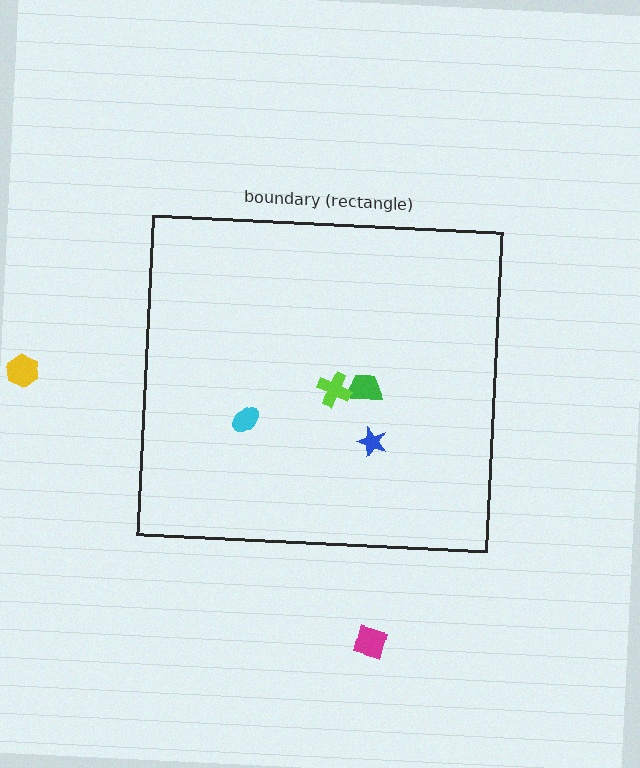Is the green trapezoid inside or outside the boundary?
Inside.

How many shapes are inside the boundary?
4 inside, 2 outside.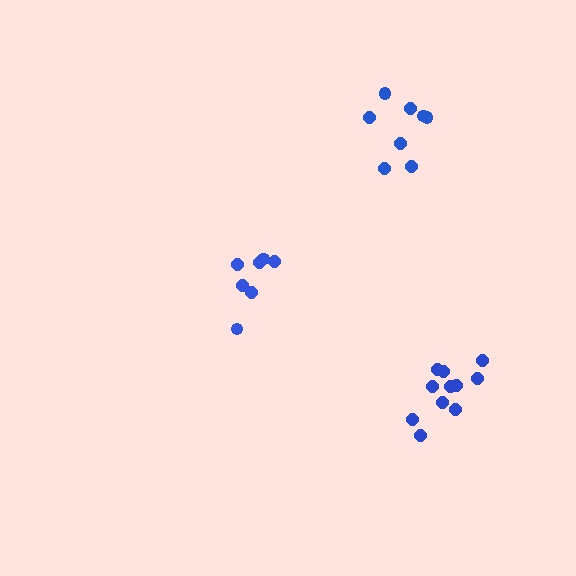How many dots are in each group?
Group 1: 8 dots, Group 2: 7 dots, Group 3: 11 dots (26 total).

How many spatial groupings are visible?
There are 3 spatial groupings.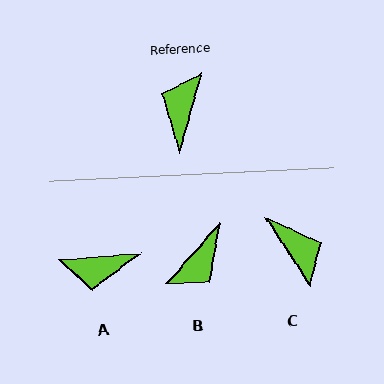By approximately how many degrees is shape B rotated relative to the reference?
Approximately 154 degrees counter-clockwise.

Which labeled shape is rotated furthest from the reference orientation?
B, about 154 degrees away.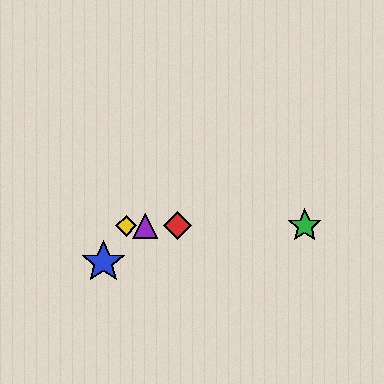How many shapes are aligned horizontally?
4 shapes (the red diamond, the green star, the yellow diamond, the purple triangle) are aligned horizontally.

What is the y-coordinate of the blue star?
The blue star is at y≈262.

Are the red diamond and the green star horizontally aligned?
Yes, both are at y≈226.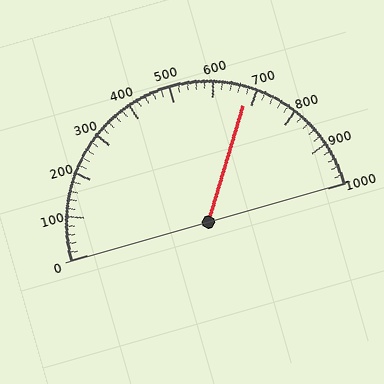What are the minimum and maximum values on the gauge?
The gauge ranges from 0 to 1000.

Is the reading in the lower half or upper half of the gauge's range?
The reading is in the upper half of the range (0 to 1000).